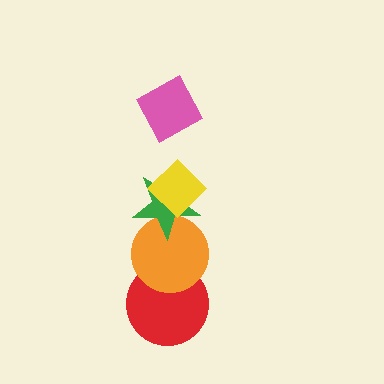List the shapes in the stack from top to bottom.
From top to bottom: the pink diamond, the yellow diamond, the green star, the orange circle, the red circle.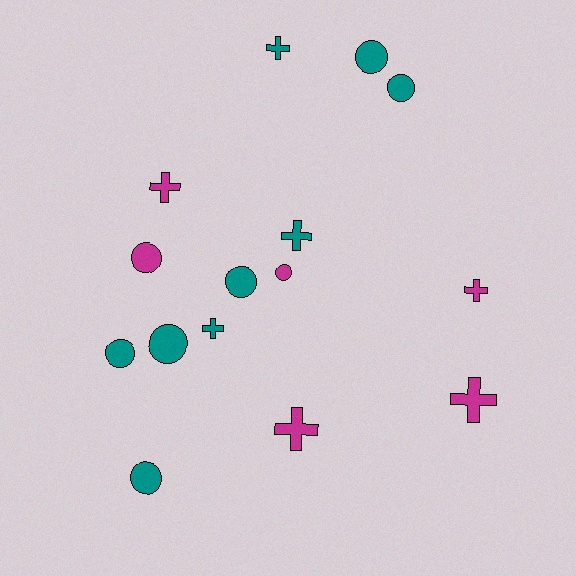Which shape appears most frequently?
Circle, with 8 objects.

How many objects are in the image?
There are 15 objects.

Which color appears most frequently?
Teal, with 9 objects.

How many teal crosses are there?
There are 3 teal crosses.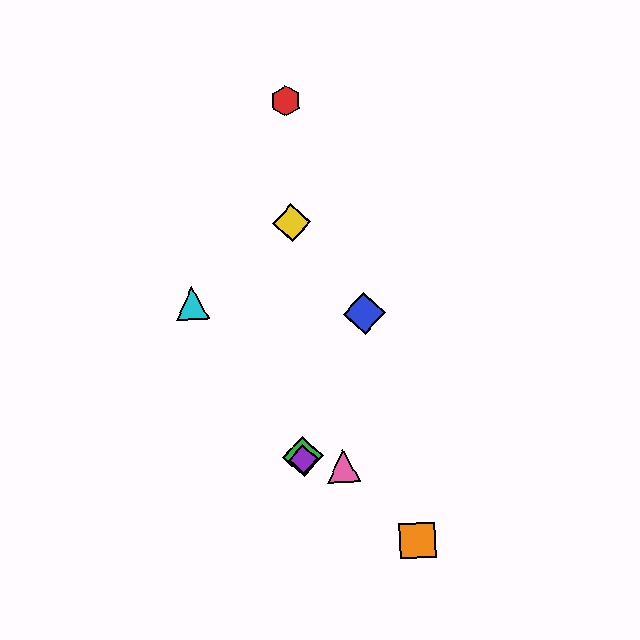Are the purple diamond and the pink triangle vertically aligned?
No, the purple diamond is at x≈303 and the pink triangle is at x≈343.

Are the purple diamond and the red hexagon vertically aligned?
Yes, both are at x≈303.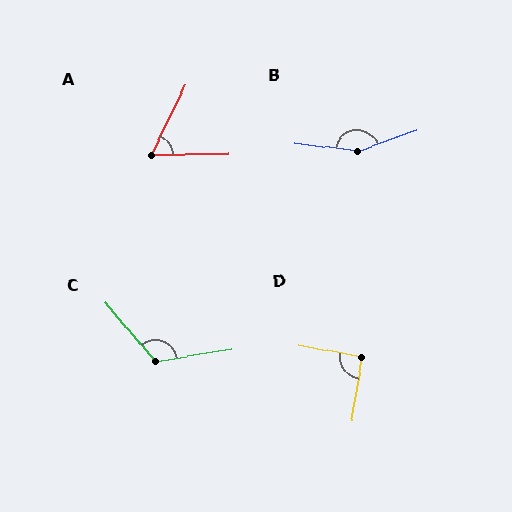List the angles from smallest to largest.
A (62°), D (90°), C (120°), B (153°).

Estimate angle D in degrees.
Approximately 90 degrees.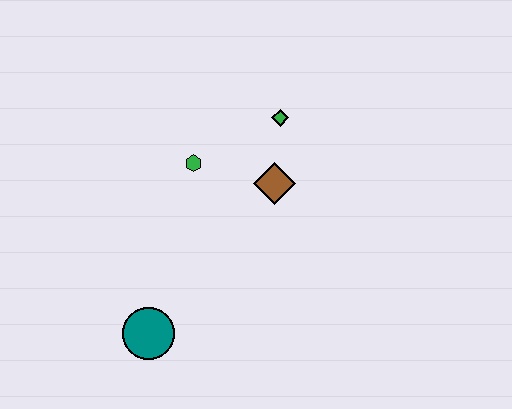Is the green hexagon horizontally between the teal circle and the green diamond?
Yes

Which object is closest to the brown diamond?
The green diamond is closest to the brown diamond.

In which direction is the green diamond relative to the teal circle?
The green diamond is above the teal circle.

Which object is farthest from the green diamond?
The teal circle is farthest from the green diamond.